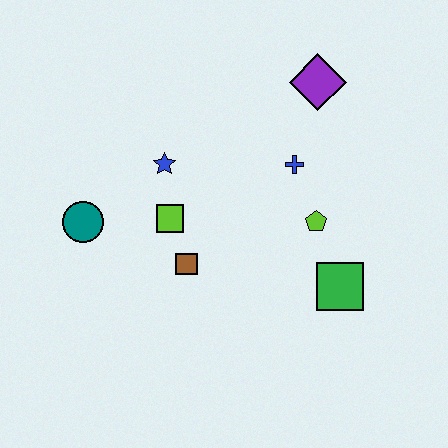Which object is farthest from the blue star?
The green square is farthest from the blue star.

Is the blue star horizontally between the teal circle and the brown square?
Yes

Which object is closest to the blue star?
The lime square is closest to the blue star.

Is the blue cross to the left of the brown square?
No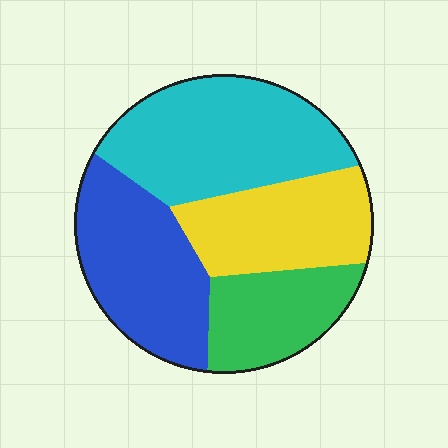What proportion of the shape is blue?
Blue covers 27% of the shape.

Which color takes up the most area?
Cyan, at roughly 35%.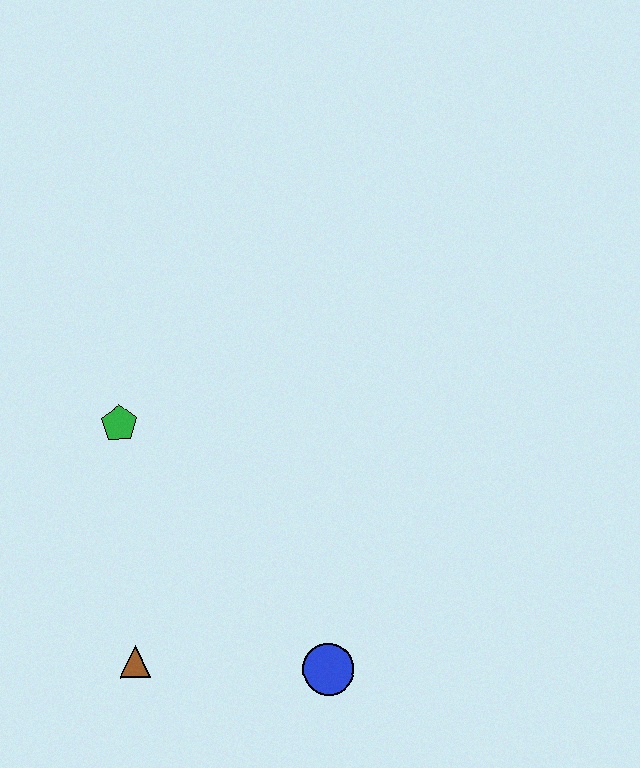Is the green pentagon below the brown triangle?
No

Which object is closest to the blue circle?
The brown triangle is closest to the blue circle.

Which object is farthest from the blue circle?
The green pentagon is farthest from the blue circle.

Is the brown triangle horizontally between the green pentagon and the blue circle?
Yes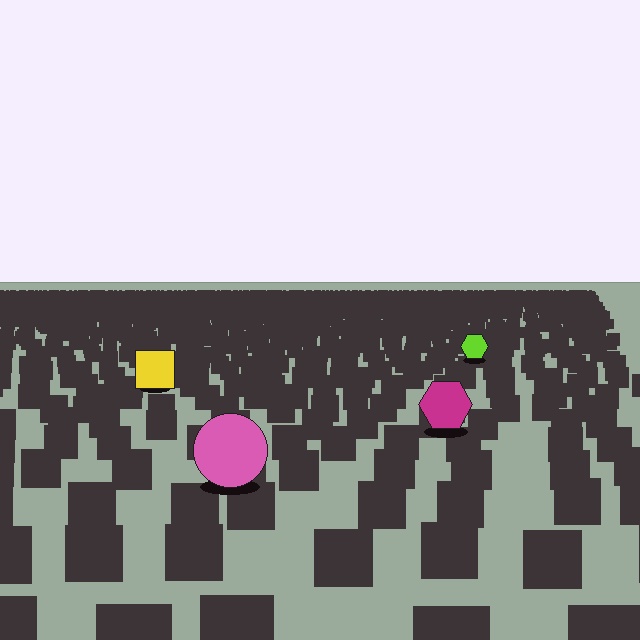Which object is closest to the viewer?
The pink circle is closest. The texture marks near it are larger and more spread out.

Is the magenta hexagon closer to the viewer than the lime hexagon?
Yes. The magenta hexagon is closer — you can tell from the texture gradient: the ground texture is coarser near it.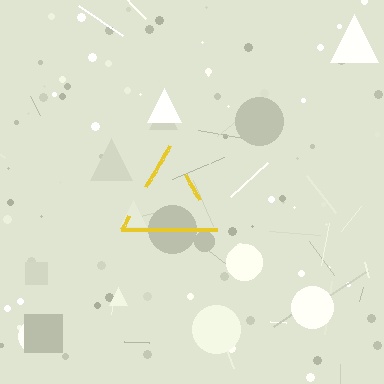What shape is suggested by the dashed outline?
The dashed outline suggests a triangle.